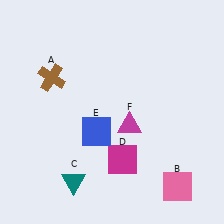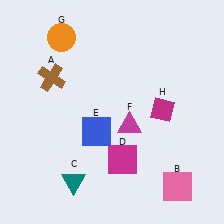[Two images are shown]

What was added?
An orange circle (G), a magenta diamond (H) were added in Image 2.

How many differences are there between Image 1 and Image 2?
There are 2 differences between the two images.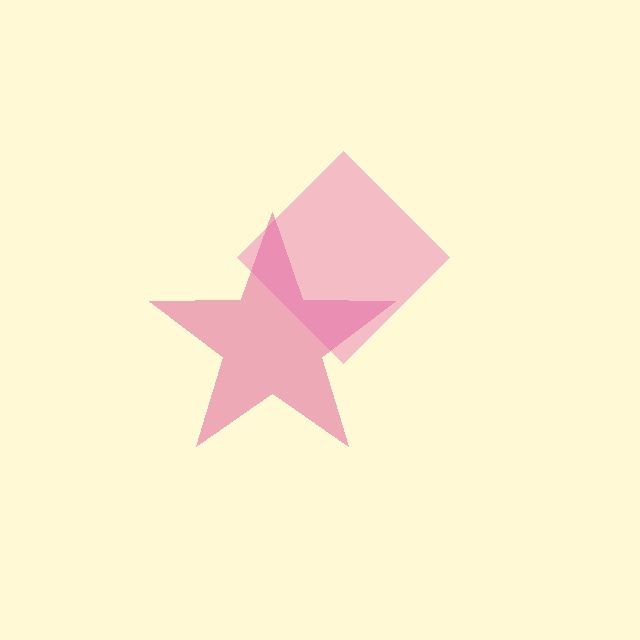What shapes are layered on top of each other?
The layered shapes are: a magenta star, a pink diamond.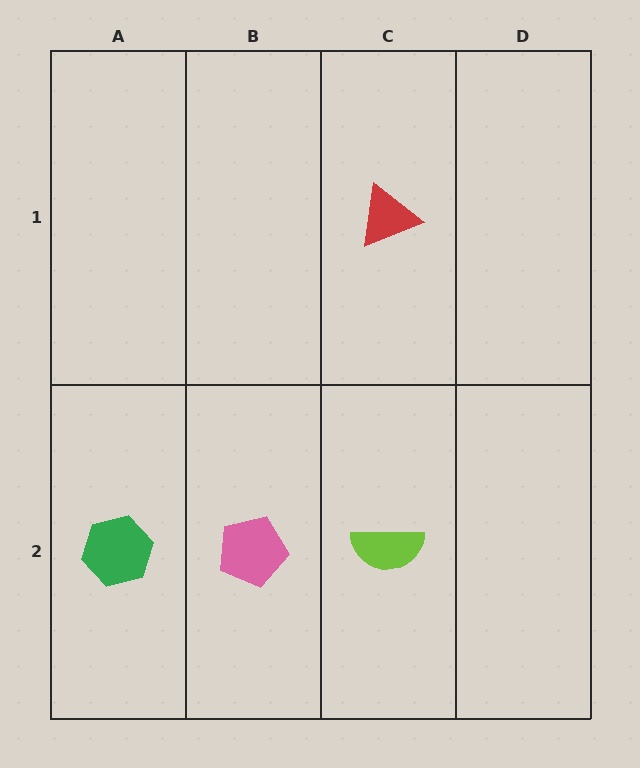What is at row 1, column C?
A red triangle.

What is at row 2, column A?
A green hexagon.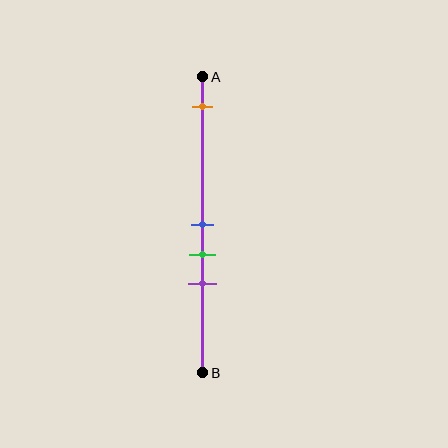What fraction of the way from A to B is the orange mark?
The orange mark is approximately 10% (0.1) of the way from A to B.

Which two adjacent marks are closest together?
The blue and green marks are the closest adjacent pair.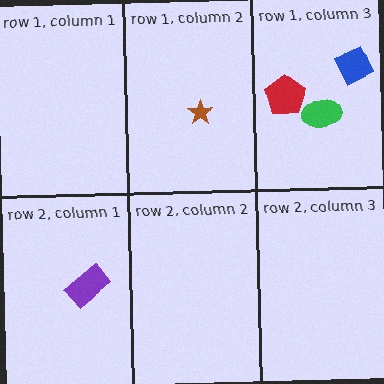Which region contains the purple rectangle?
The row 2, column 1 region.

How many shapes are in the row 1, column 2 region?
1.